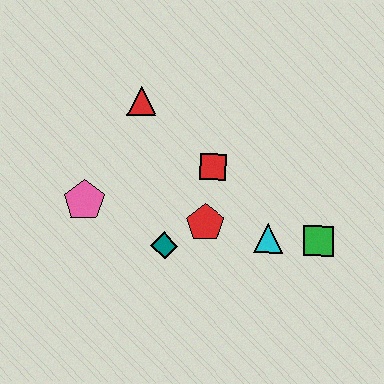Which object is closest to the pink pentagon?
The teal diamond is closest to the pink pentagon.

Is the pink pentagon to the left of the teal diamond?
Yes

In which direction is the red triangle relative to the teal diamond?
The red triangle is above the teal diamond.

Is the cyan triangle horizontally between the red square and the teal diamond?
No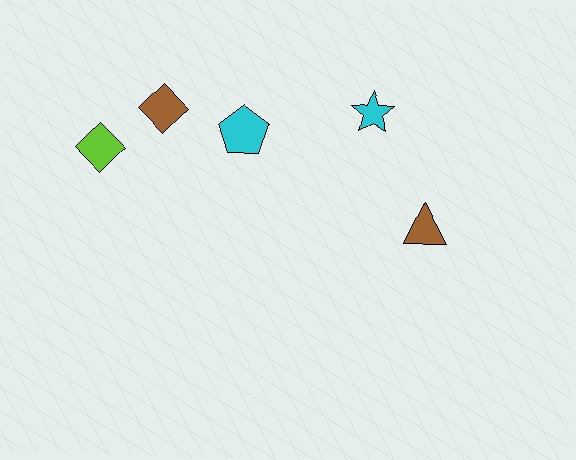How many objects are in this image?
There are 5 objects.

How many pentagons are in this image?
There is 1 pentagon.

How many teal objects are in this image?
There are no teal objects.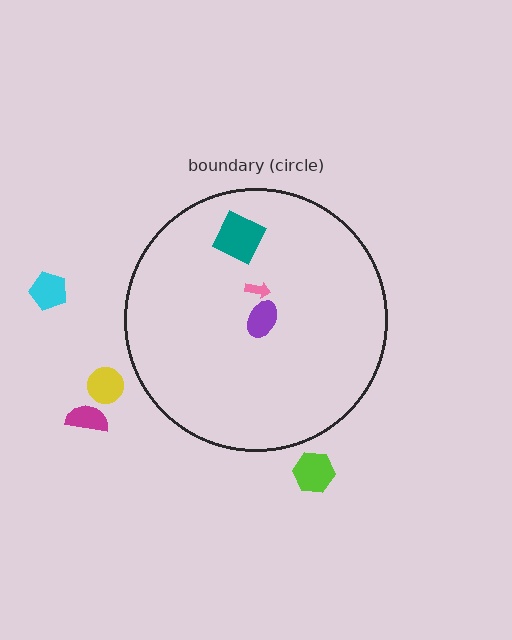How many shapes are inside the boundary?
3 inside, 4 outside.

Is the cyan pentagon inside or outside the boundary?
Outside.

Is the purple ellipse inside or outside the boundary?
Inside.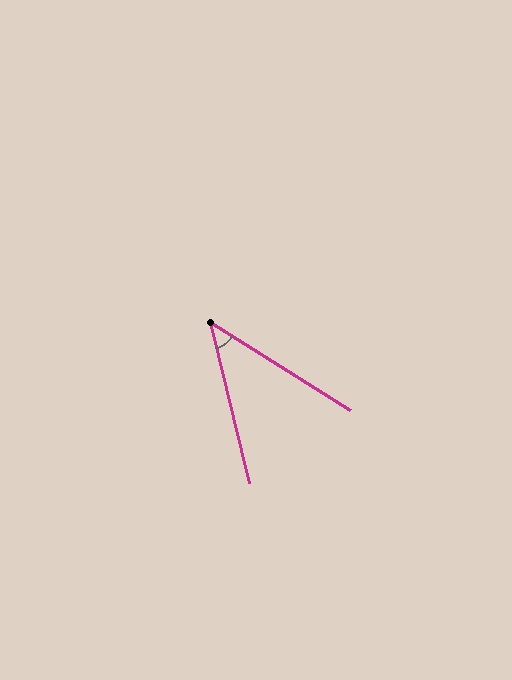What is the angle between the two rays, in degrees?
Approximately 44 degrees.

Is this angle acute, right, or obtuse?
It is acute.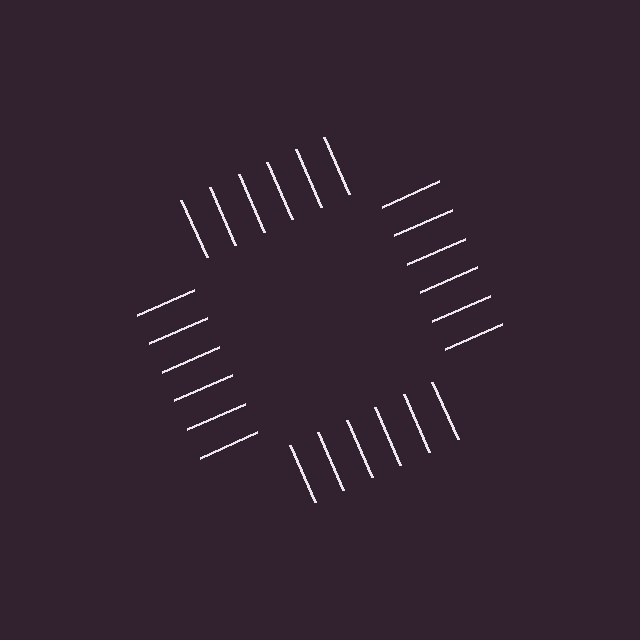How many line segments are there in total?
24 — 6 along each of the 4 edges.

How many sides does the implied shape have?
4 sides — the line-ends trace a square.